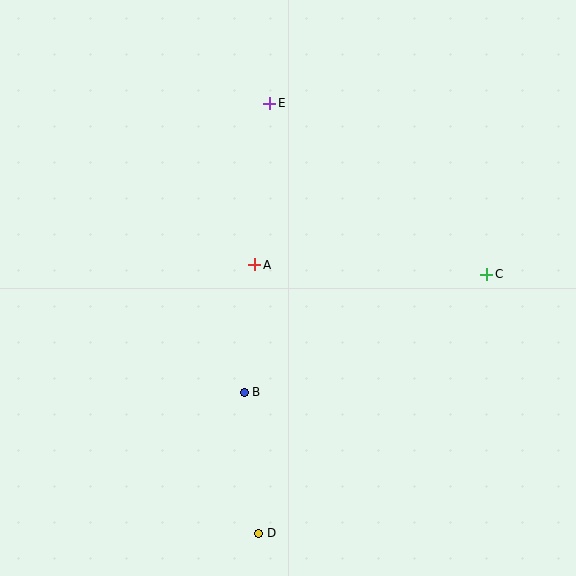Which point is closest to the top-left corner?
Point E is closest to the top-left corner.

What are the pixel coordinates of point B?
Point B is at (244, 392).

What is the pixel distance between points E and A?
The distance between E and A is 162 pixels.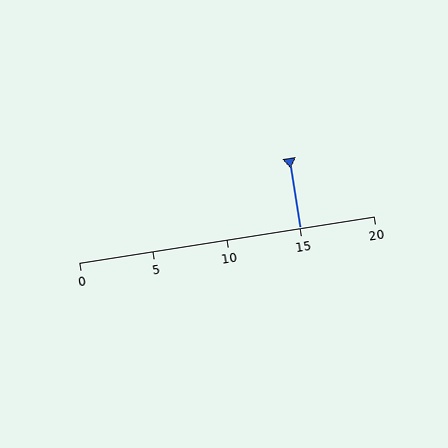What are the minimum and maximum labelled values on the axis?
The axis runs from 0 to 20.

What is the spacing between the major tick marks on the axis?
The major ticks are spaced 5 apart.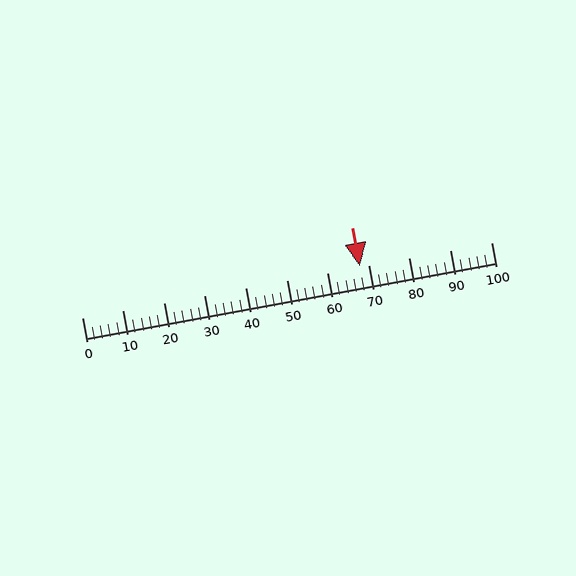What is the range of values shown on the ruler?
The ruler shows values from 0 to 100.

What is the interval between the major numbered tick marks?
The major tick marks are spaced 10 units apart.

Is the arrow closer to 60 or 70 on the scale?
The arrow is closer to 70.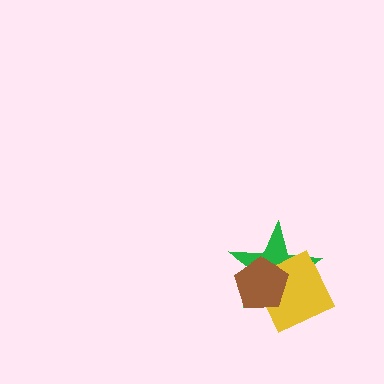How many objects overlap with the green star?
2 objects overlap with the green star.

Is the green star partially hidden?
Yes, it is partially covered by another shape.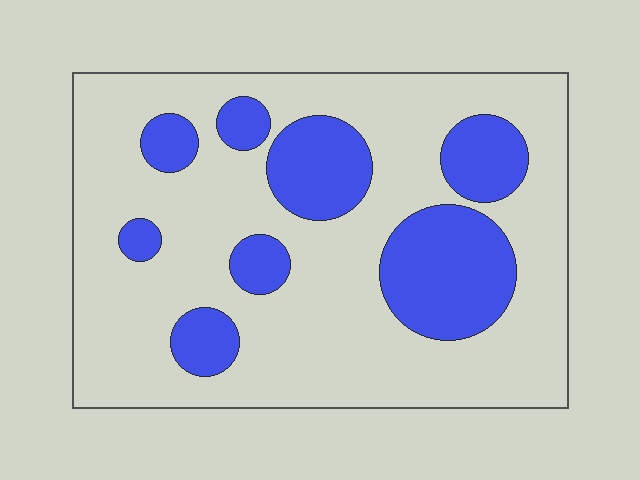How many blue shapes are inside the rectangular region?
8.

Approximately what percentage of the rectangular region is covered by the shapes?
Approximately 25%.